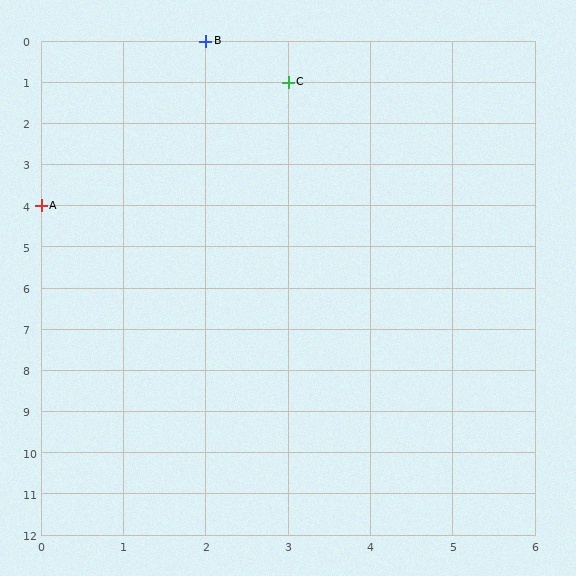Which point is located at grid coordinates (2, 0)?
Point B is at (2, 0).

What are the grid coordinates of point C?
Point C is at grid coordinates (3, 1).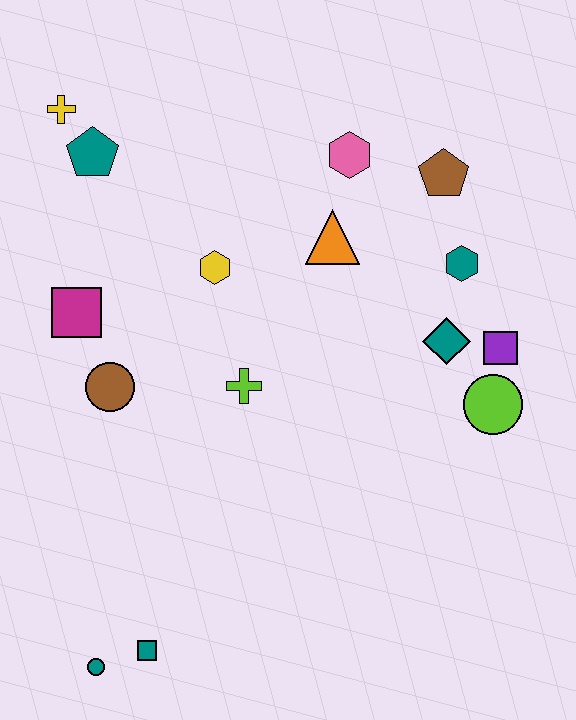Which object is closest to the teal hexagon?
The teal diamond is closest to the teal hexagon.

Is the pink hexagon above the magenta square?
Yes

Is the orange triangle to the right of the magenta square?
Yes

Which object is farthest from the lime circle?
The yellow cross is farthest from the lime circle.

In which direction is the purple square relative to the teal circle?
The purple square is to the right of the teal circle.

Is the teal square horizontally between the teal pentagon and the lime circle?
Yes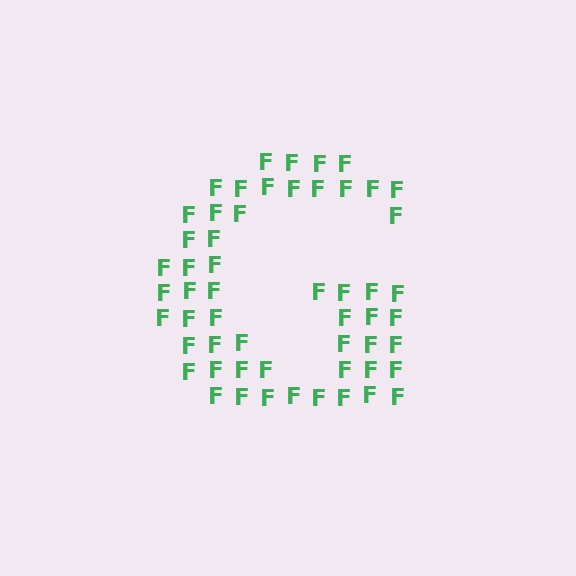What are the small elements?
The small elements are letter F's.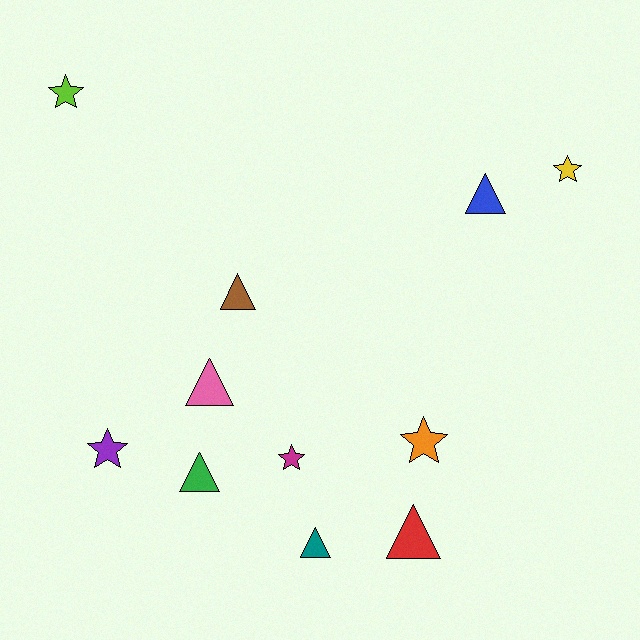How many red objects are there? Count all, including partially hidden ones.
There is 1 red object.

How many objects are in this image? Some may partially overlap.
There are 11 objects.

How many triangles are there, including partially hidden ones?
There are 6 triangles.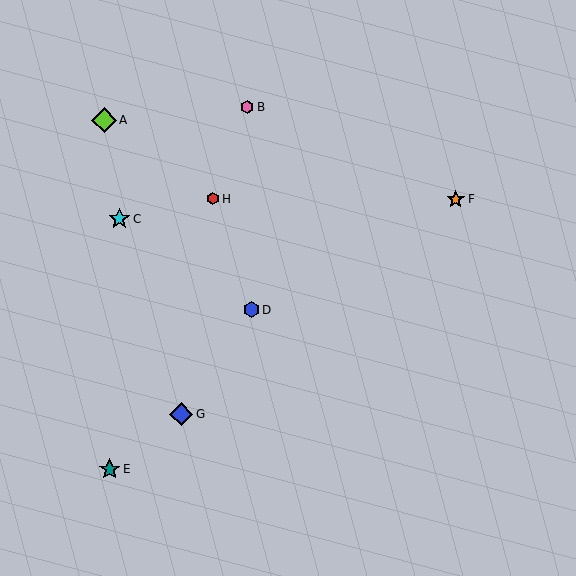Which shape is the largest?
The lime diamond (labeled A) is the largest.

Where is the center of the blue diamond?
The center of the blue diamond is at (181, 414).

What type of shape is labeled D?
Shape D is a blue hexagon.